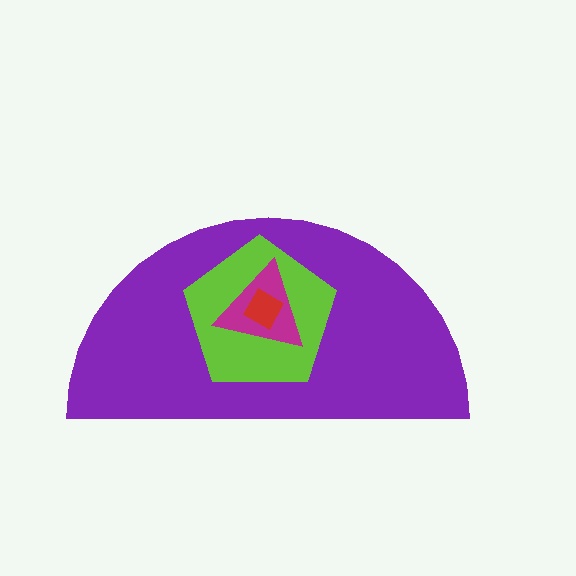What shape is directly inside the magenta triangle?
The red diamond.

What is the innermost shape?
The red diamond.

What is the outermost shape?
The purple semicircle.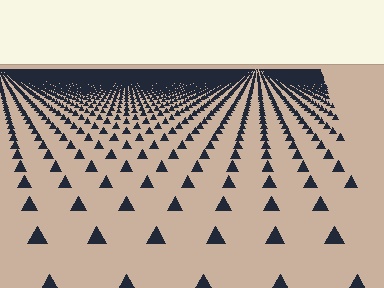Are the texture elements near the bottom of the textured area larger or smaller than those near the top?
Larger. Near the bottom, elements are closer to the viewer and appear at a bigger on-screen size.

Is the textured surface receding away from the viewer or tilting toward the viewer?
The surface is receding away from the viewer. Texture elements get smaller and denser toward the top.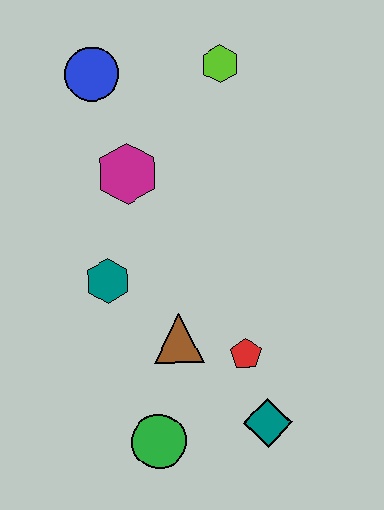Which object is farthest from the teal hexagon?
The lime hexagon is farthest from the teal hexagon.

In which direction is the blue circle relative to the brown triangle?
The blue circle is above the brown triangle.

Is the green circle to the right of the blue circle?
Yes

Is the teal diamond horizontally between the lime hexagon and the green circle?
No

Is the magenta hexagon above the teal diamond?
Yes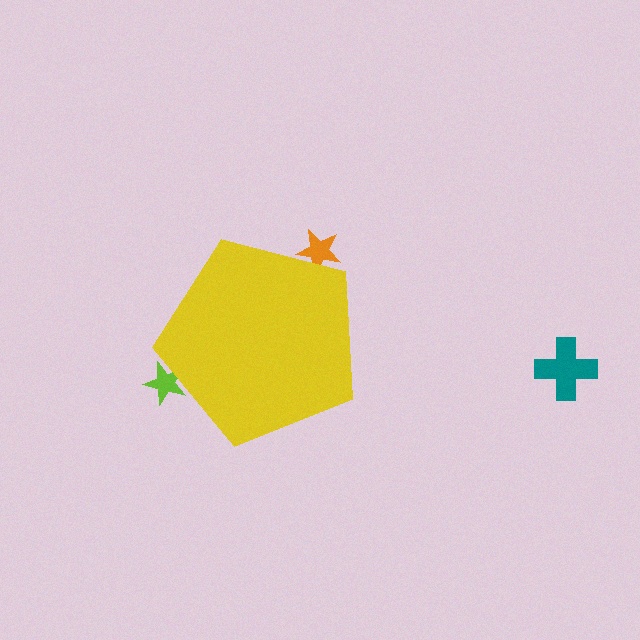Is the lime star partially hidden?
Yes, the lime star is partially hidden behind the yellow pentagon.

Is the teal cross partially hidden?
No, the teal cross is fully visible.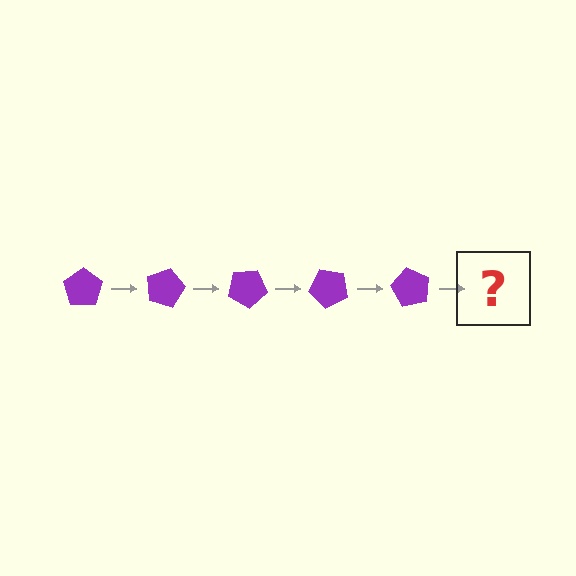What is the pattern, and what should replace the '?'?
The pattern is that the pentagon rotates 15 degrees each step. The '?' should be a purple pentagon rotated 75 degrees.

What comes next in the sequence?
The next element should be a purple pentagon rotated 75 degrees.